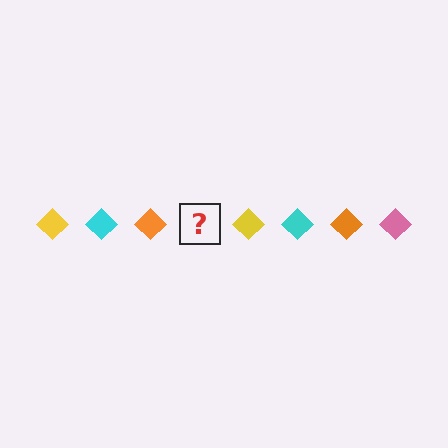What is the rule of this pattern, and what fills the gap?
The rule is that the pattern cycles through yellow, cyan, orange, pink diamonds. The gap should be filled with a pink diamond.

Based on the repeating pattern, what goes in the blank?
The blank should be a pink diamond.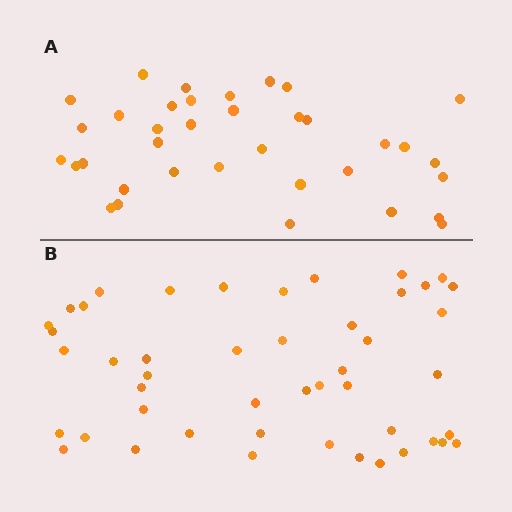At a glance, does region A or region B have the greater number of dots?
Region B (the bottom region) has more dots.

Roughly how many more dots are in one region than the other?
Region B has roughly 12 or so more dots than region A.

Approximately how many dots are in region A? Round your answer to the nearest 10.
About 40 dots. (The exact count is 36, which rounds to 40.)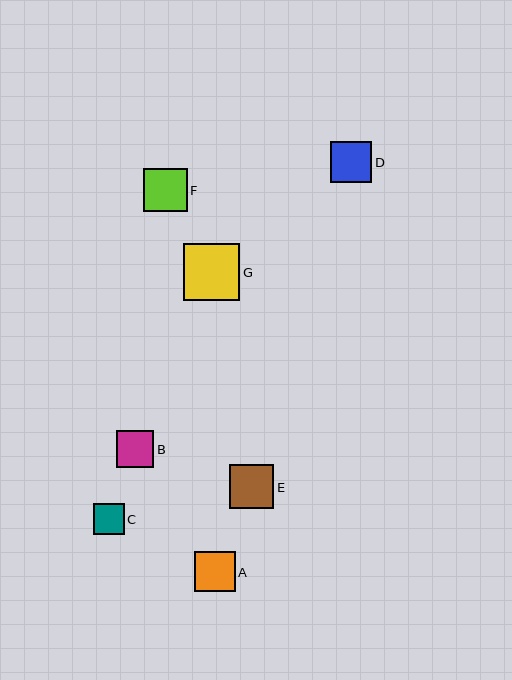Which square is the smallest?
Square C is the smallest with a size of approximately 31 pixels.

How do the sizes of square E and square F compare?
Square E and square F are approximately the same size.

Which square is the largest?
Square G is the largest with a size of approximately 57 pixels.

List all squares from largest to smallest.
From largest to smallest: G, E, F, D, A, B, C.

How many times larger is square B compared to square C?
Square B is approximately 1.2 times the size of square C.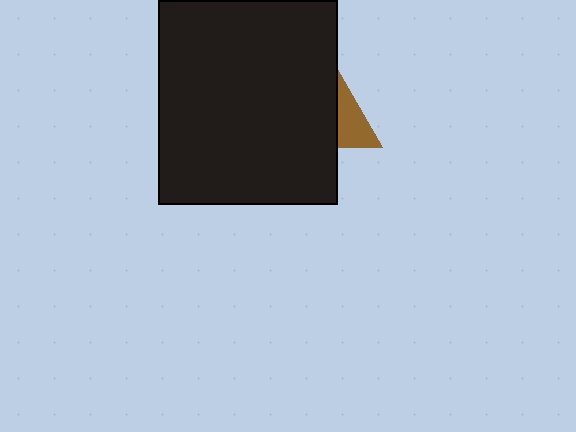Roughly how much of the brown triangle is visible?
A small part of it is visible (roughly 36%).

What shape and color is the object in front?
The object in front is a black rectangle.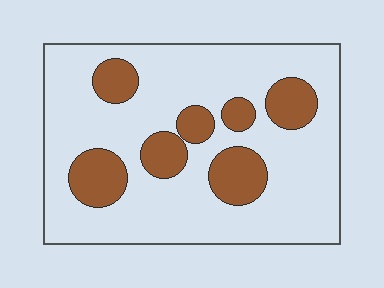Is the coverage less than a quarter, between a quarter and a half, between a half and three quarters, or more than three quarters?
Less than a quarter.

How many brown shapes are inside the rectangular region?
7.